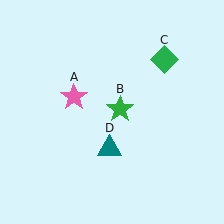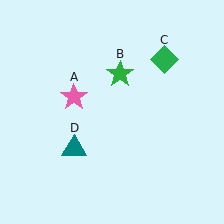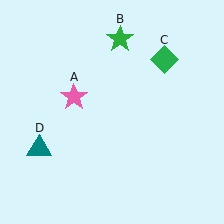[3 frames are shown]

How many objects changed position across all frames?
2 objects changed position: green star (object B), teal triangle (object D).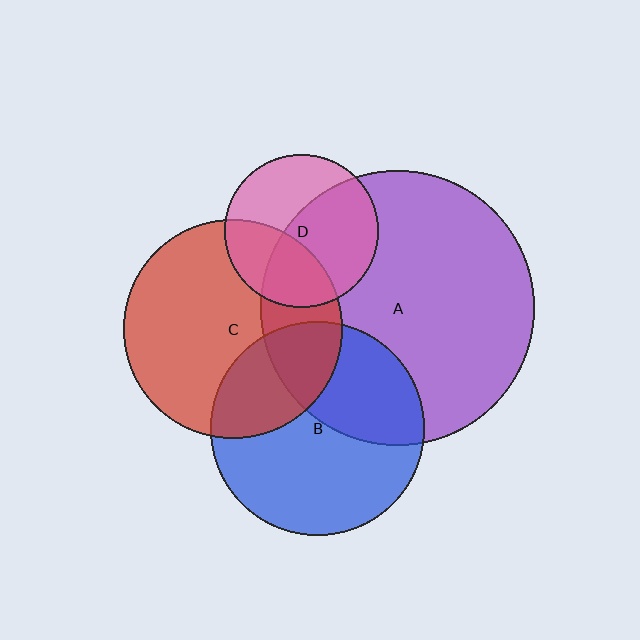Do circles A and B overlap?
Yes.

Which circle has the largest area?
Circle A (purple).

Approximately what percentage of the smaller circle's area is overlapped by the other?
Approximately 40%.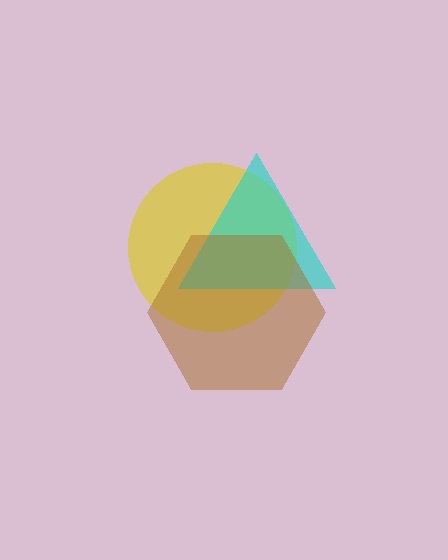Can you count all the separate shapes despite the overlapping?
Yes, there are 3 separate shapes.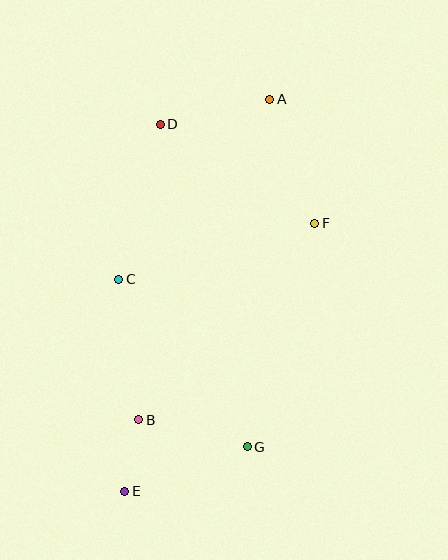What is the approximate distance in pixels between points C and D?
The distance between C and D is approximately 160 pixels.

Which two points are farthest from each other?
Points A and E are farthest from each other.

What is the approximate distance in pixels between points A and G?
The distance between A and G is approximately 348 pixels.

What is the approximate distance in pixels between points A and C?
The distance between A and C is approximately 235 pixels.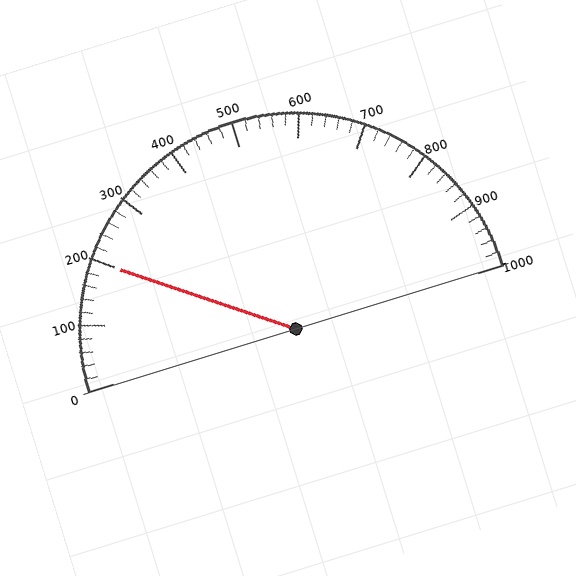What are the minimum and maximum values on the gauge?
The gauge ranges from 0 to 1000.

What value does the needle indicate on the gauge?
The needle indicates approximately 200.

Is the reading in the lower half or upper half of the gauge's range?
The reading is in the lower half of the range (0 to 1000).